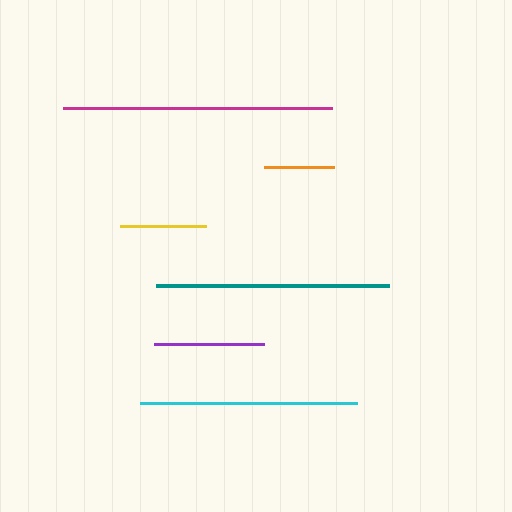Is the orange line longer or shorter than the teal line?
The teal line is longer than the orange line.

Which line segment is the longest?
The magenta line is the longest at approximately 269 pixels.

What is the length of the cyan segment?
The cyan segment is approximately 216 pixels long.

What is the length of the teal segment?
The teal segment is approximately 233 pixels long.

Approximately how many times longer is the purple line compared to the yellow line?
The purple line is approximately 1.3 times the length of the yellow line.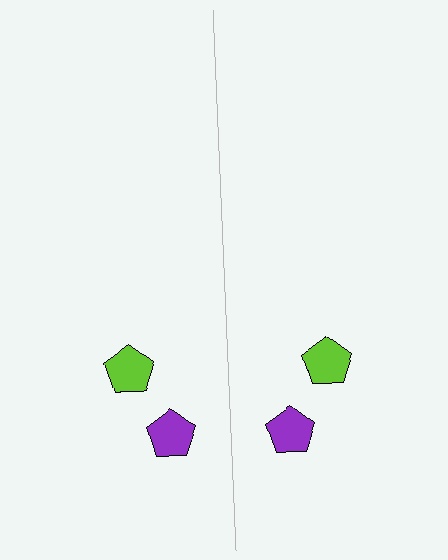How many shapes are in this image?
There are 4 shapes in this image.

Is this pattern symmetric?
Yes, this pattern has bilateral (reflection) symmetry.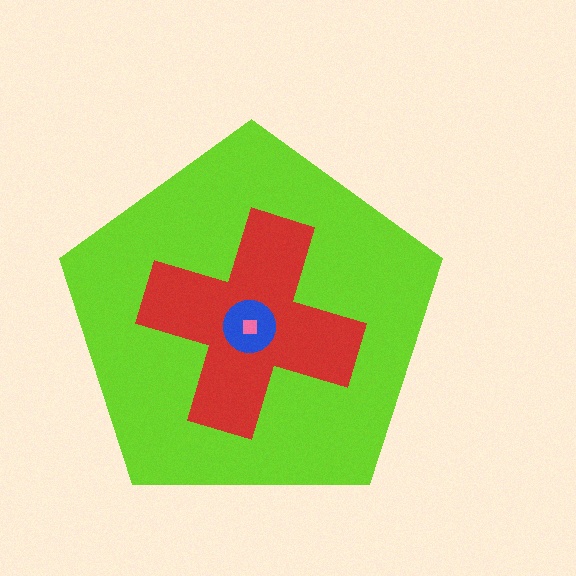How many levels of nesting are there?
4.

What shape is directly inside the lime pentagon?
The red cross.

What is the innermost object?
The pink square.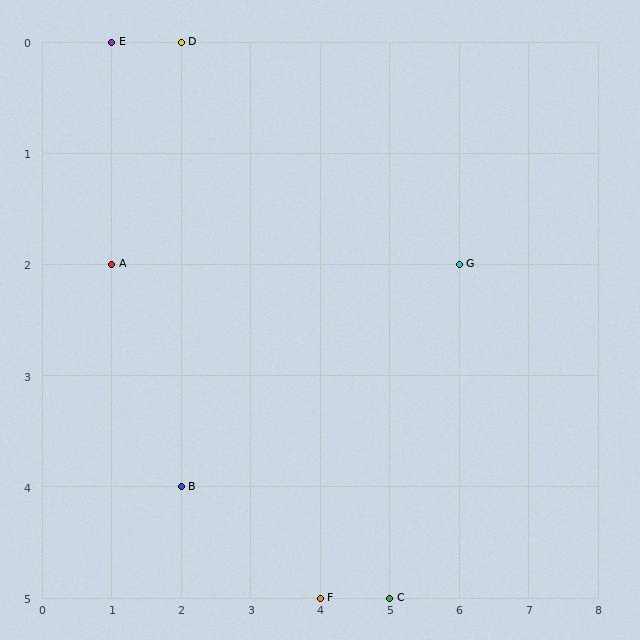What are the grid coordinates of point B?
Point B is at grid coordinates (2, 4).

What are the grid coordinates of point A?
Point A is at grid coordinates (1, 2).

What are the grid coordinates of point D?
Point D is at grid coordinates (2, 0).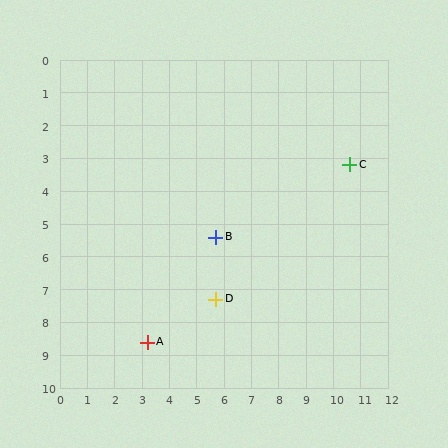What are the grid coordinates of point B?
Point B is at approximately (5.7, 5.4).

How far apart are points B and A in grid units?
Points B and A are about 4.1 grid units apart.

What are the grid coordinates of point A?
Point A is at approximately (3.2, 8.6).